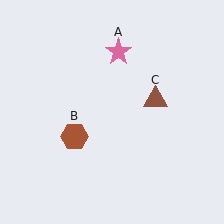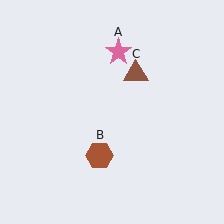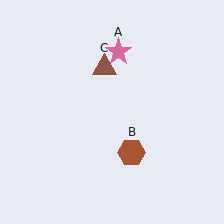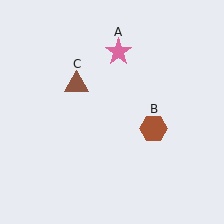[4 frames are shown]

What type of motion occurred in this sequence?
The brown hexagon (object B), brown triangle (object C) rotated counterclockwise around the center of the scene.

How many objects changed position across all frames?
2 objects changed position: brown hexagon (object B), brown triangle (object C).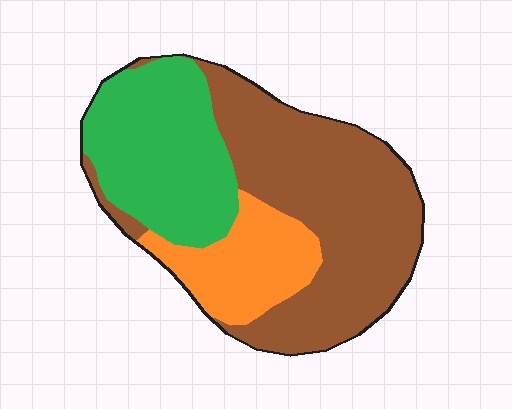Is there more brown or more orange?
Brown.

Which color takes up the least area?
Orange, at roughly 20%.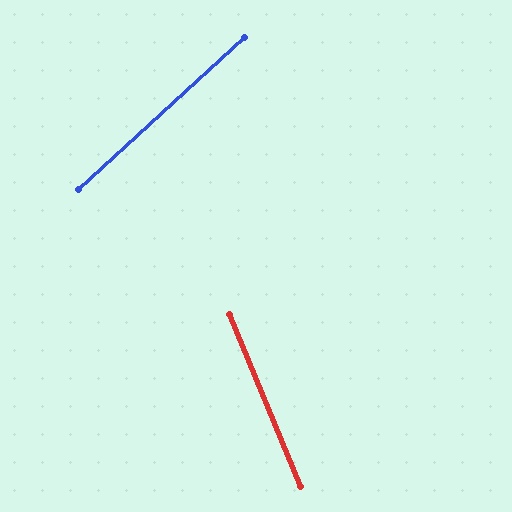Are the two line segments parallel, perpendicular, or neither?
Neither parallel nor perpendicular — they differ by about 70°.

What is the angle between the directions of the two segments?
Approximately 70 degrees.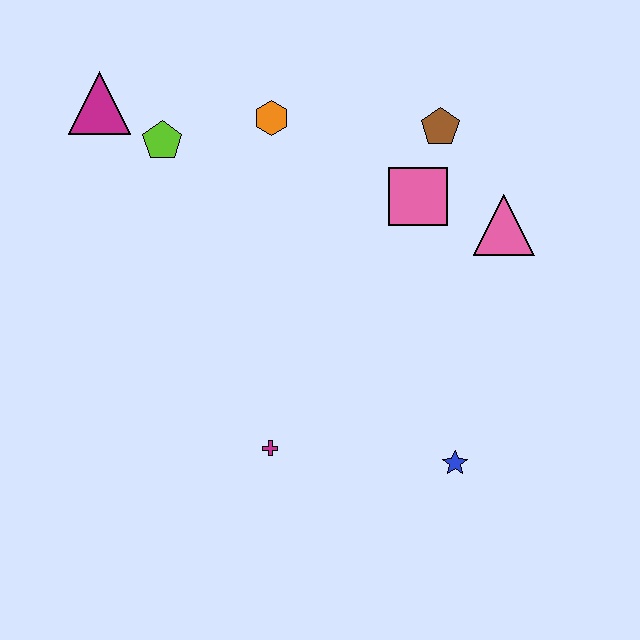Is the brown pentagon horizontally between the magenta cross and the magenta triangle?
No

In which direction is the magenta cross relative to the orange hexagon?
The magenta cross is below the orange hexagon.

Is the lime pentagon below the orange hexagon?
Yes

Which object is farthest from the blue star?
The magenta triangle is farthest from the blue star.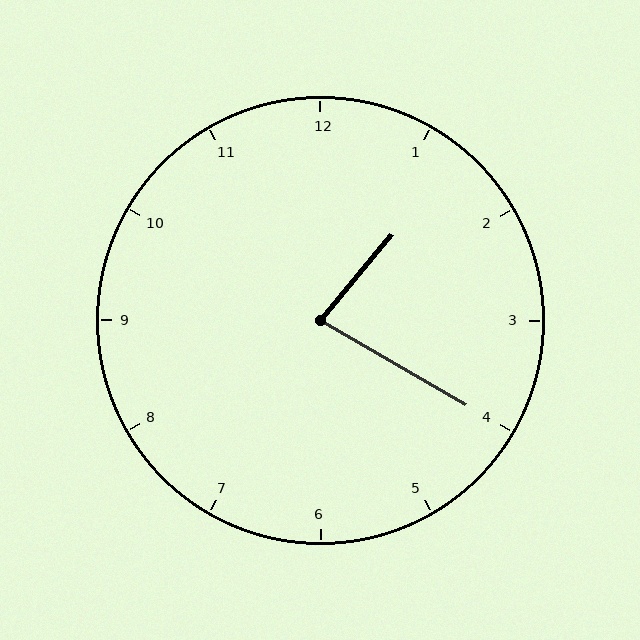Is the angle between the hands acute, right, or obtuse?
It is acute.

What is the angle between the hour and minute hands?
Approximately 80 degrees.